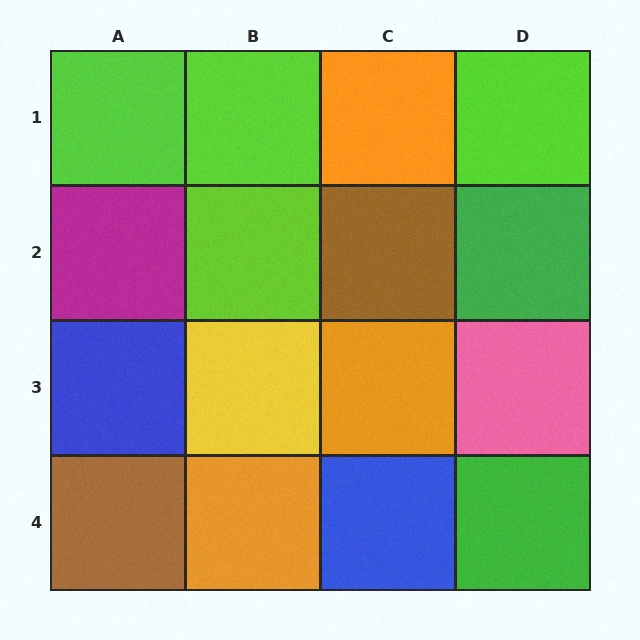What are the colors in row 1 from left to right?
Lime, lime, orange, lime.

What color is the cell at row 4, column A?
Brown.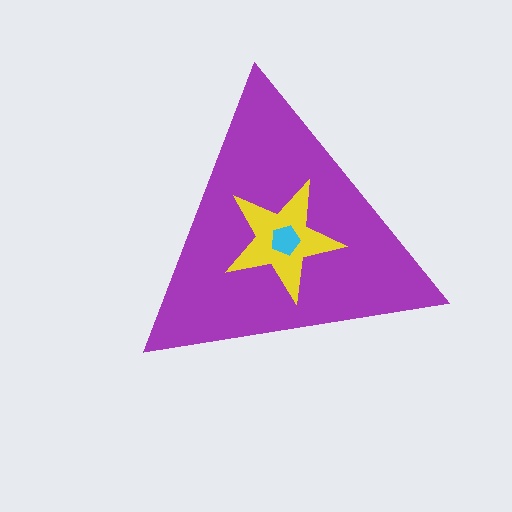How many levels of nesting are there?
3.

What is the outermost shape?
The purple triangle.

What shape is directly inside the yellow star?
The cyan pentagon.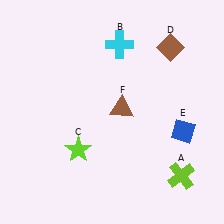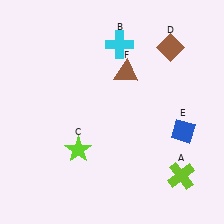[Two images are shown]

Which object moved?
The brown triangle (F) moved up.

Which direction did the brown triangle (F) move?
The brown triangle (F) moved up.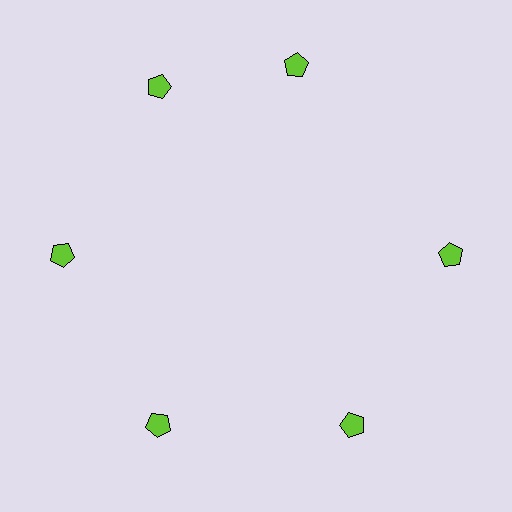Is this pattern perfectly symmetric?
No. The 6 lime pentagons are arranged in a ring, but one element near the 1 o'clock position is rotated out of alignment along the ring, breaking the 6-fold rotational symmetry.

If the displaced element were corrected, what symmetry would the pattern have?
It would have 6-fold rotational symmetry — the pattern would map onto itself every 60 degrees.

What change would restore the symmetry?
The symmetry would be restored by rotating it back into even spacing with its neighbors so that all 6 pentagons sit at equal angles and equal distance from the center.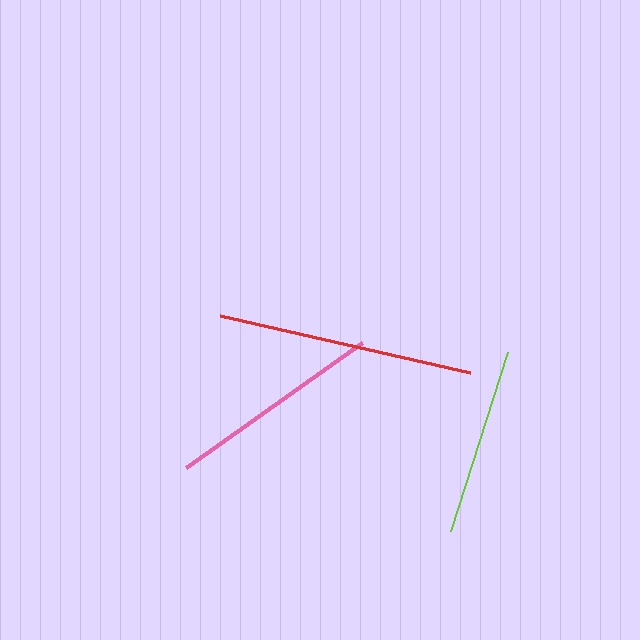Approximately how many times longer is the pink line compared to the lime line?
The pink line is approximately 1.2 times the length of the lime line.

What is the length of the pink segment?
The pink segment is approximately 216 pixels long.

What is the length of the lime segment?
The lime segment is approximately 187 pixels long.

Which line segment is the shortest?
The lime line is the shortest at approximately 187 pixels.